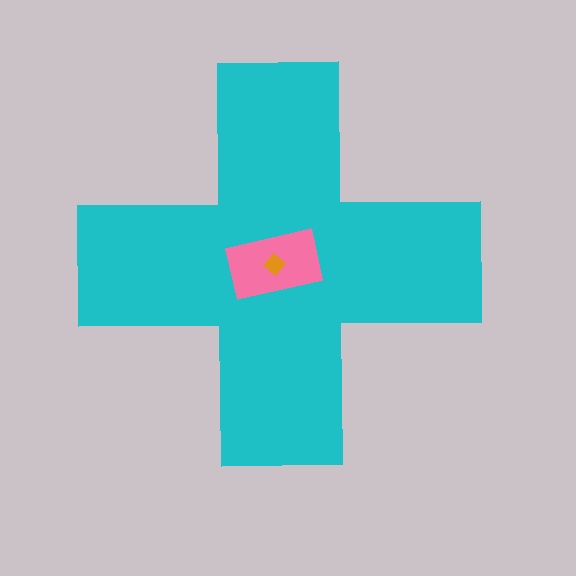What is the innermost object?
The orange diamond.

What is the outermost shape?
The cyan cross.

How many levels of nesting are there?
3.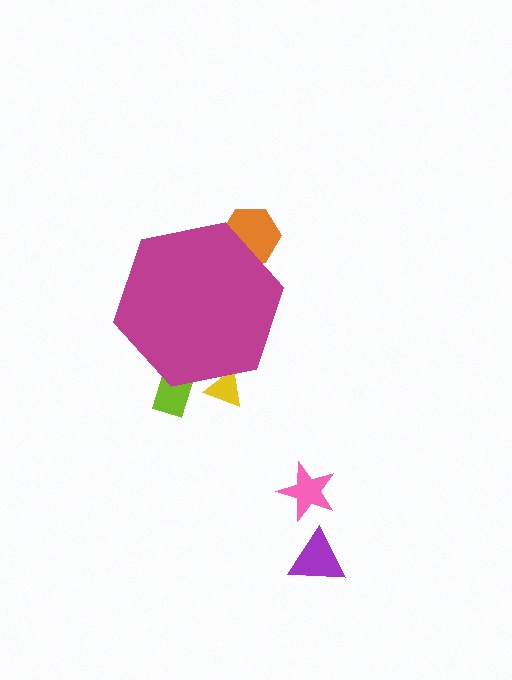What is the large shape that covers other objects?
A magenta hexagon.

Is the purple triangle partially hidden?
No, the purple triangle is fully visible.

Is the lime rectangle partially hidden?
Yes, the lime rectangle is partially hidden behind the magenta hexagon.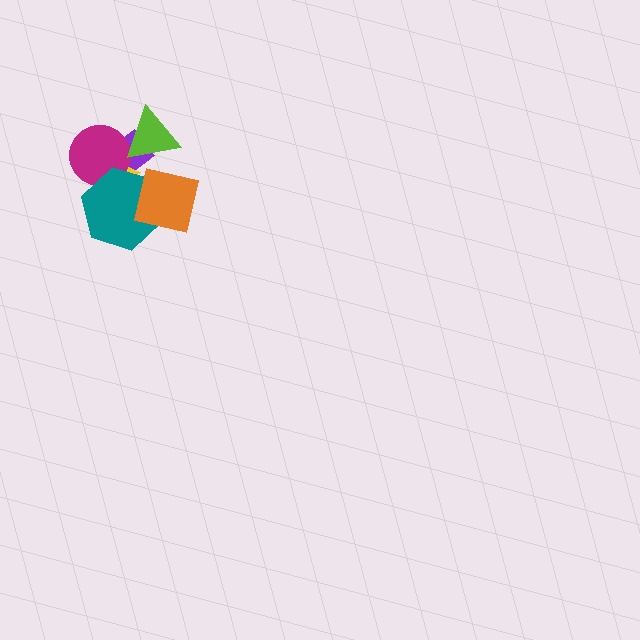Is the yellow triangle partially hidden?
Yes, it is partially covered by another shape.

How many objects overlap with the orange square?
2 objects overlap with the orange square.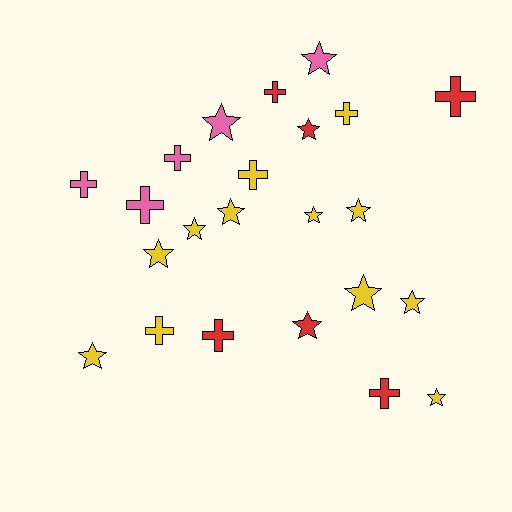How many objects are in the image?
There are 23 objects.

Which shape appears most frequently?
Star, with 13 objects.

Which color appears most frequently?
Yellow, with 12 objects.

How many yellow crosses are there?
There are 3 yellow crosses.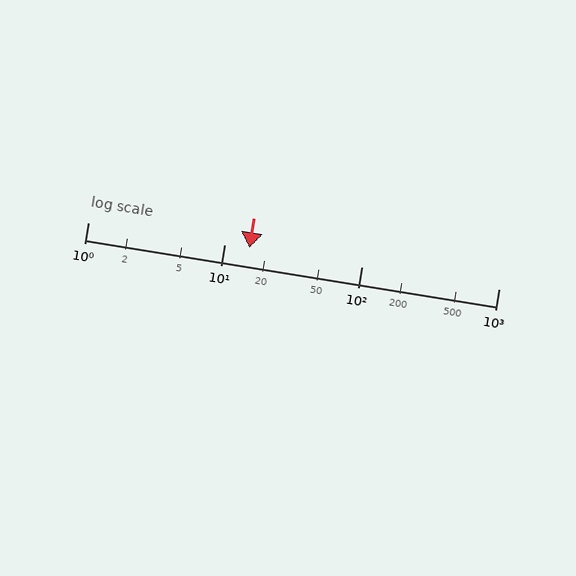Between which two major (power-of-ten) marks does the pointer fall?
The pointer is between 10 and 100.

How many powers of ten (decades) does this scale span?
The scale spans 3 decades, from 1 to 1000.